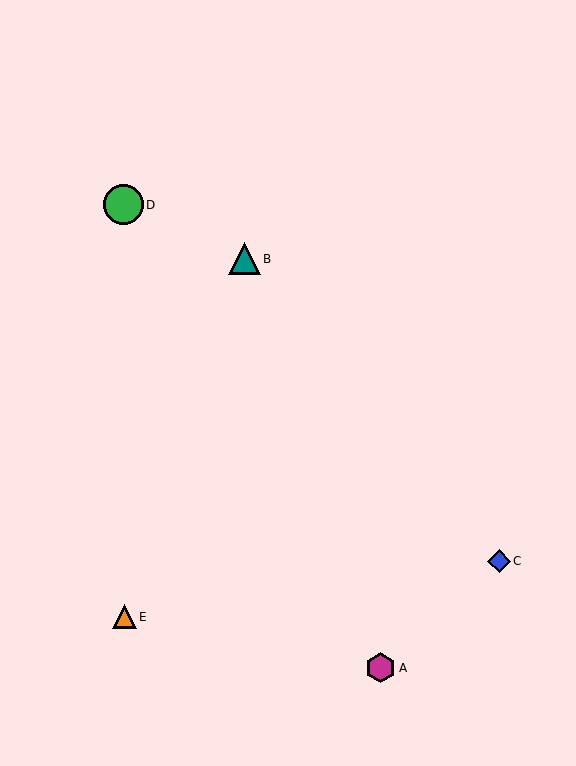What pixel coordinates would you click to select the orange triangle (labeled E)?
Click at (124, 617) to select the orange triangle E.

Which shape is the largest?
The green circle (labeled D) is the largest.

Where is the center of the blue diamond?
The center of the blue diamond is at (499, 561).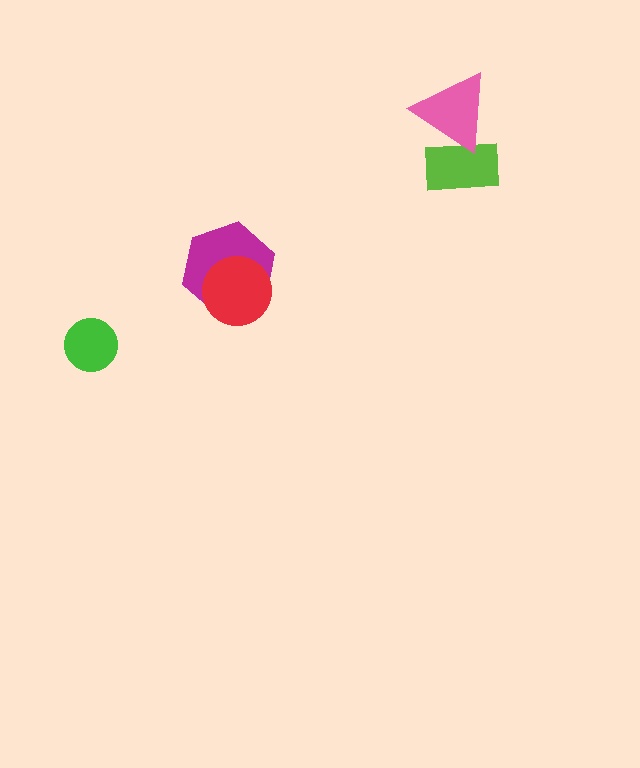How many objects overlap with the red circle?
1 object overlaps with the red circle.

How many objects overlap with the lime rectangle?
1 object overlaps with the lime rectangle.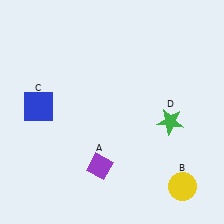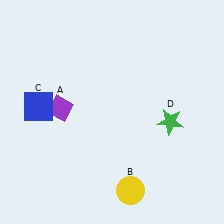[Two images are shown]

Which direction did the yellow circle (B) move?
The yellow circle (B) moved left.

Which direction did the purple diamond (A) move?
The purple diamond (A) moved up.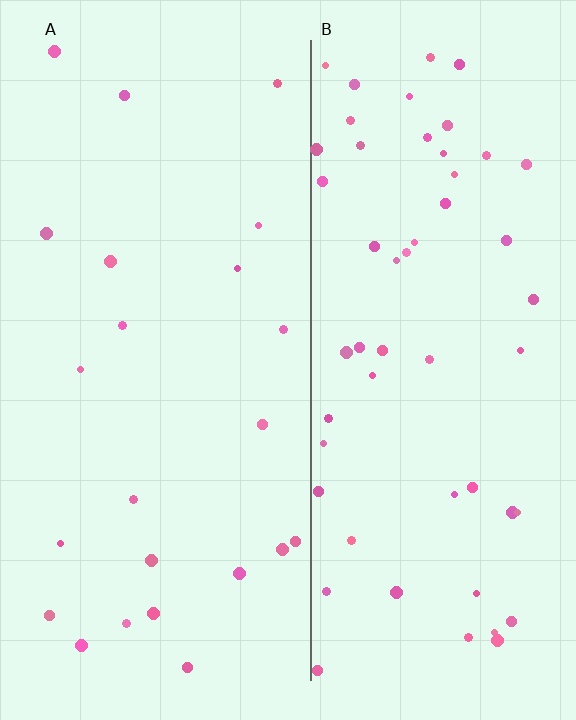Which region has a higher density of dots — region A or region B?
B (the right).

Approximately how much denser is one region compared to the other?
Approximately 2.4× — region B over region A.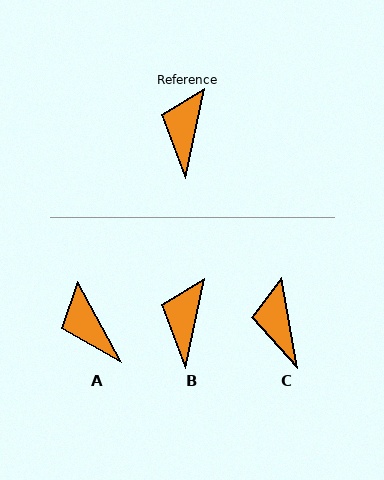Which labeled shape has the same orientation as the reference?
B.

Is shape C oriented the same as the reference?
No, it is off by about 22 degrees.